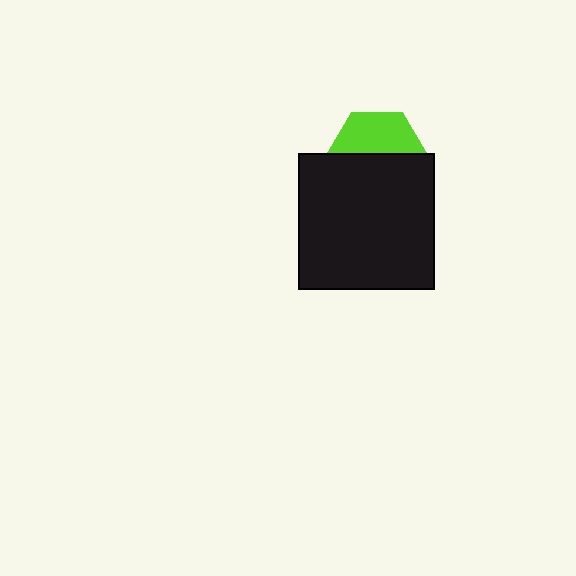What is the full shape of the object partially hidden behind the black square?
The partially hidden object is a lime hexagon.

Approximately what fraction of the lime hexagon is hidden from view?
Roughly 55% of the lime hexagon is hidden behind the black square.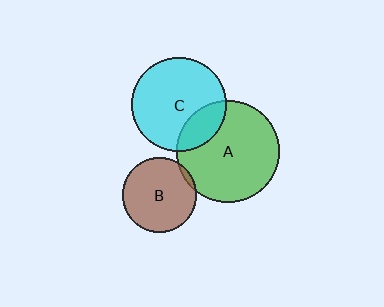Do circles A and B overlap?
Yes.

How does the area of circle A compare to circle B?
Approximately 1.9 times.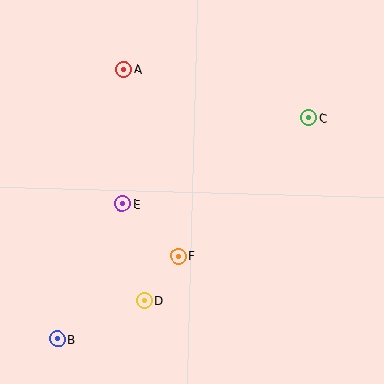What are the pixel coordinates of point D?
Point D is at (144, 301).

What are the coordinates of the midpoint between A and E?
The midpoint between A and E is at (123, 137).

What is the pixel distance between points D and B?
The distance between D and B is 95 pixels.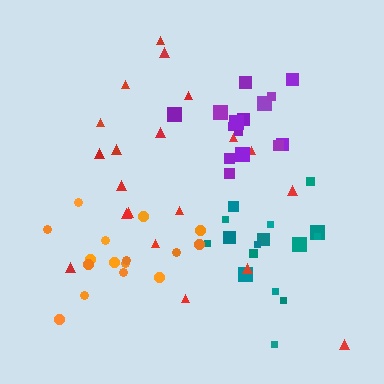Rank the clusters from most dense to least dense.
orange, teal, purple, red.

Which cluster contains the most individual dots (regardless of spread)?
Red (20).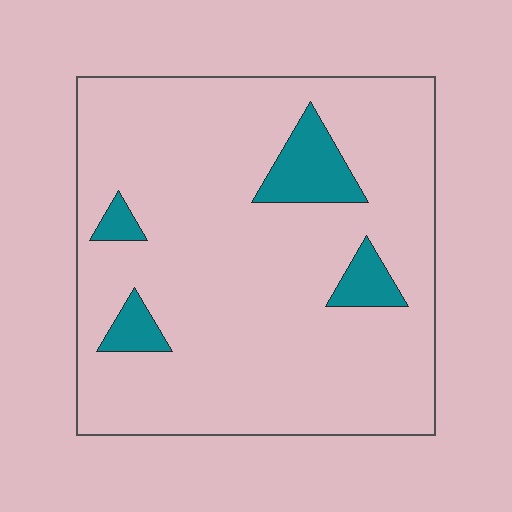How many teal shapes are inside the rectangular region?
4.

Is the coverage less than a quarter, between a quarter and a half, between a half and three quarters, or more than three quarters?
Less than a quarter.